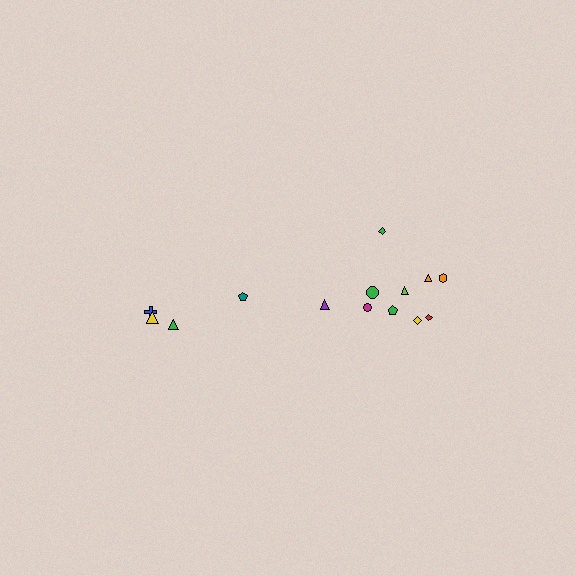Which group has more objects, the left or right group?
The right group.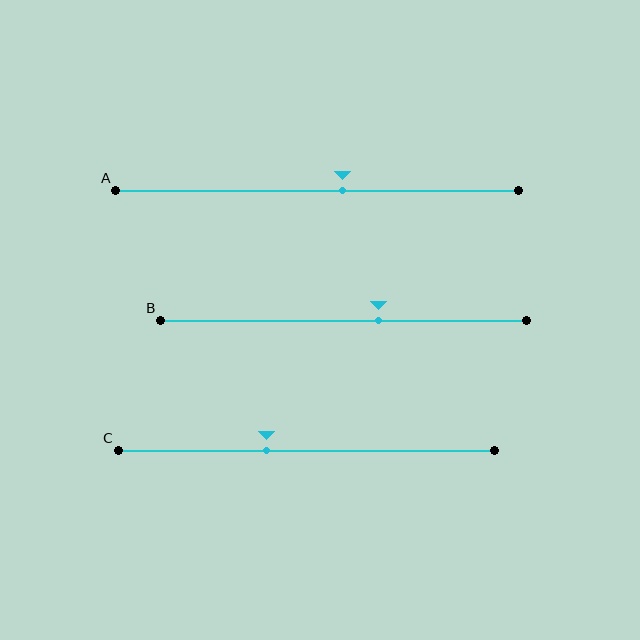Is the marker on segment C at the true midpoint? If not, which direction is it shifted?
No, the marker on segment C is shifted to the left by about 11% of the segment length.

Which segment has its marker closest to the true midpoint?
Segment A has its marker closest to the true midpoint.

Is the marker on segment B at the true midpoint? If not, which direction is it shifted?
No, the marker on segment B is shifted to the right by about 10% of the segment length.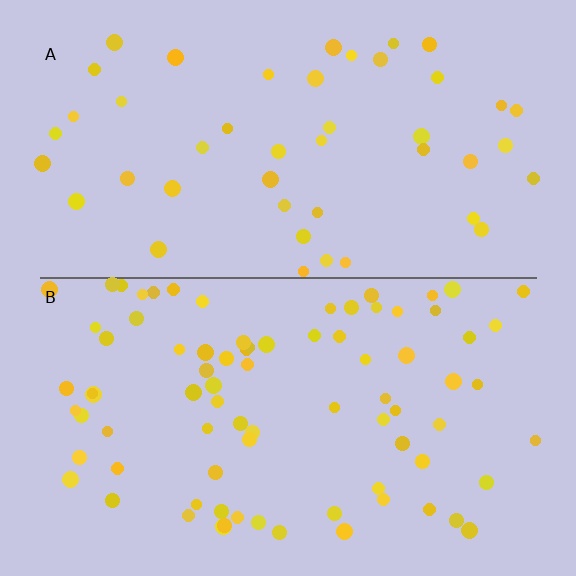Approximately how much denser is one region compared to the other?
Approximately 1.8× — region B over region A.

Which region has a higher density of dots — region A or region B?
B (the bottom).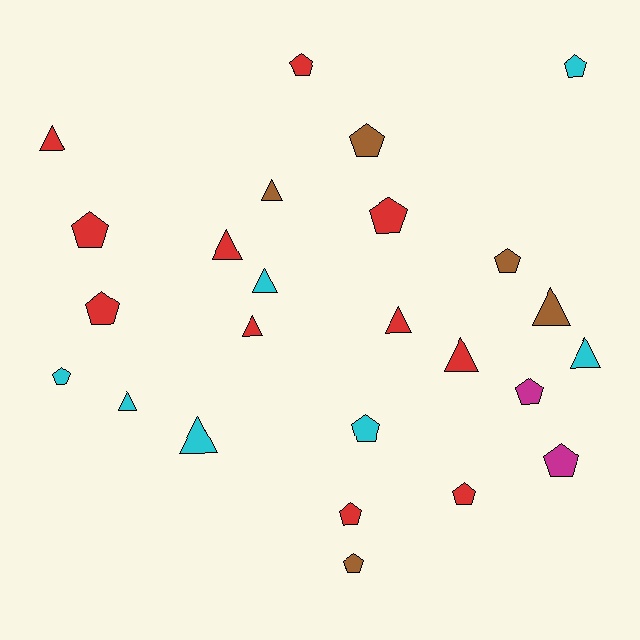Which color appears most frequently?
Red, with 11 objects.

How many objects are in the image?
There are 25 objects.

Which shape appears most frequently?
Pentagon, with 14 objects.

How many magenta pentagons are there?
There are 2 magenta pentagons.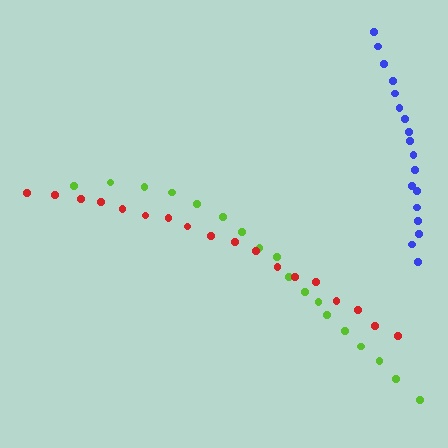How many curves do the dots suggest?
There are 3 distinct paths.